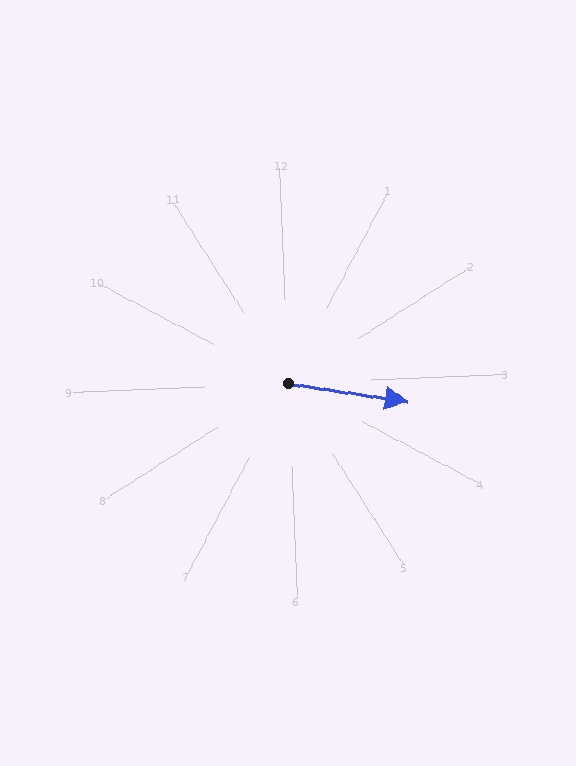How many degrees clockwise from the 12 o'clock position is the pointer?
Approximately 101 degrees.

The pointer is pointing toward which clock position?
Roughly 3 o'clock.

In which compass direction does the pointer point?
East.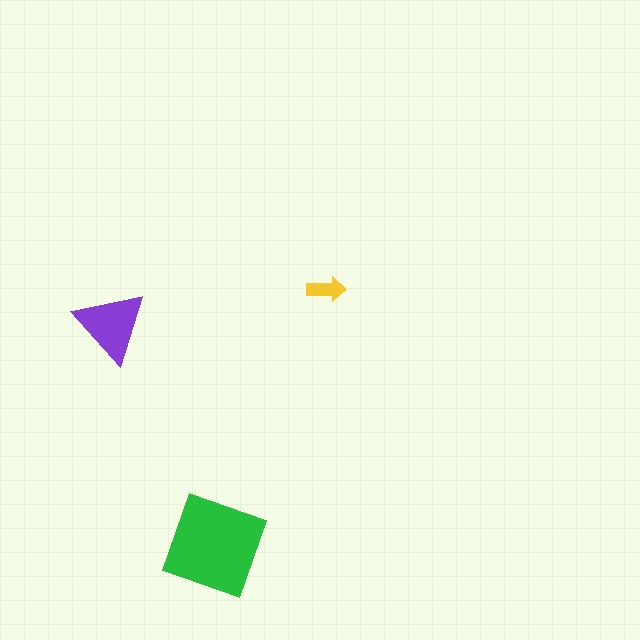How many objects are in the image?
There are 3 objects in the image.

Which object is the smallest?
The yellow arrow.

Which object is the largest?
The green diamond.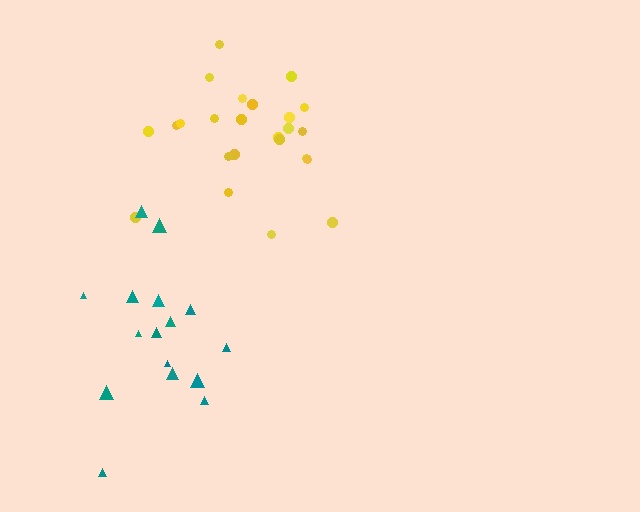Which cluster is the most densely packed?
Yellow.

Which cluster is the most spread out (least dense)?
Teal.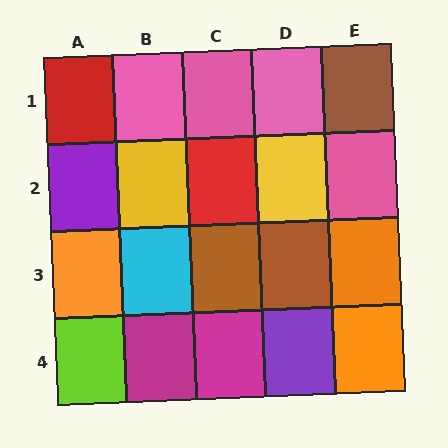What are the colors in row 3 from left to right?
Orange, cyan, brown, brown, orange.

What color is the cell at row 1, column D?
Pink.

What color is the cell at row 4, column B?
Magenta.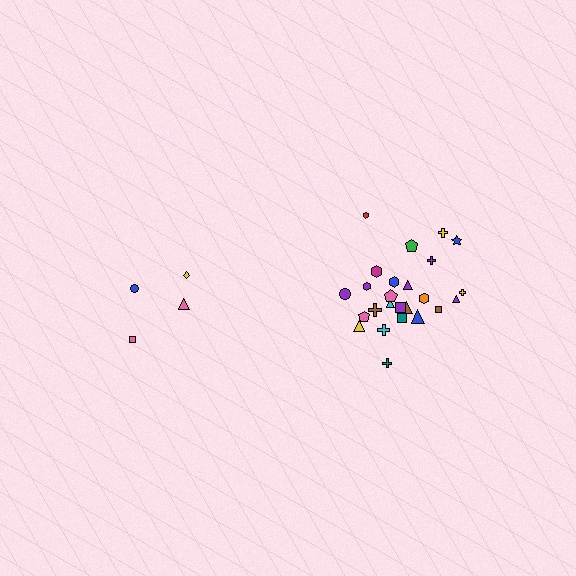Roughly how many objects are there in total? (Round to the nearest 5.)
Roughly 30 objects in total.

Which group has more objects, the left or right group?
The right group.